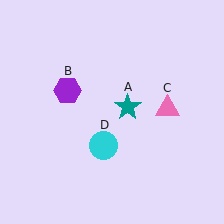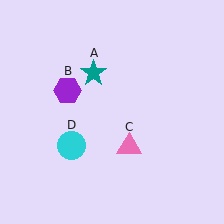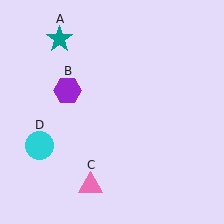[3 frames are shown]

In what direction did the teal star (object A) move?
The teal star (object A) moved up and to the left.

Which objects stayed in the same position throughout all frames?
Purple hexagon (object B) remained stationary.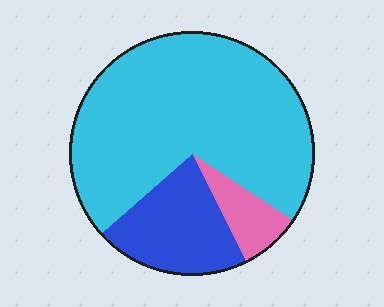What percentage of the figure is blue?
Blue takes up about one fifth (1/5) of the figure.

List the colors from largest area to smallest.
From largest to smallest: cyan, blue, pink.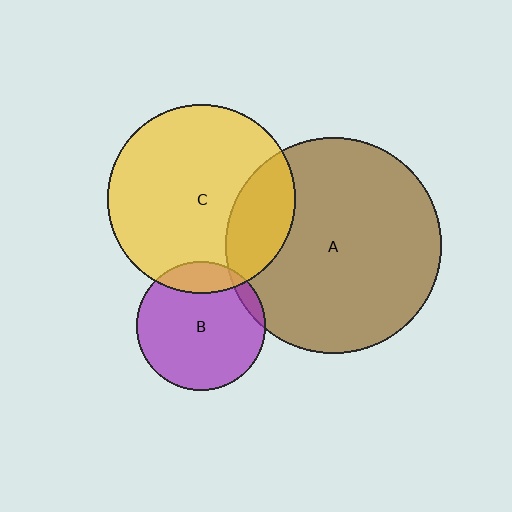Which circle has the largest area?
Circle A (brown).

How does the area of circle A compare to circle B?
Approximately 2.8 times.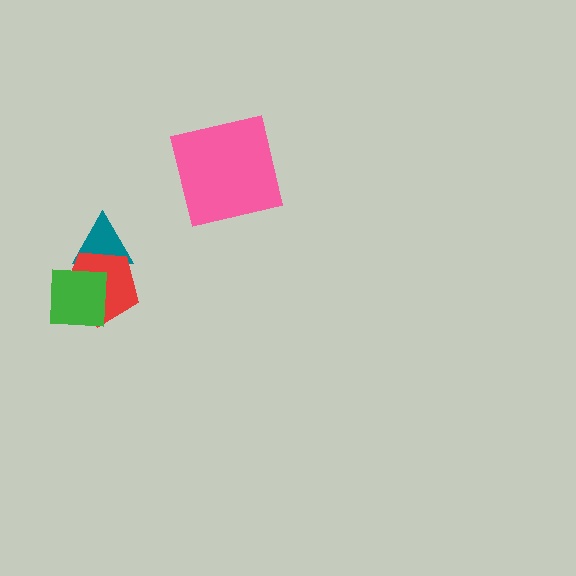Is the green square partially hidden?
No, no other shape covers it.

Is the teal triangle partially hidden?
Yes, it is partially covered by another shape.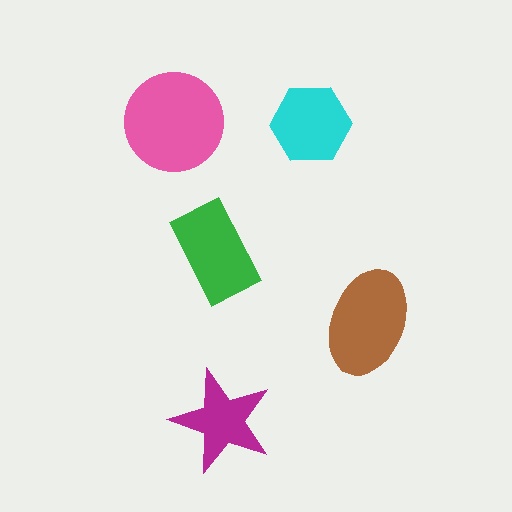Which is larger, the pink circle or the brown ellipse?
The pink circle.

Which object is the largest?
The pink circle.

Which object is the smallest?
The magenta star.